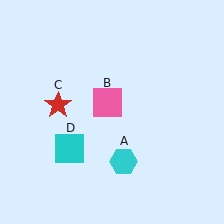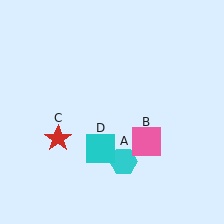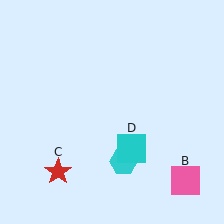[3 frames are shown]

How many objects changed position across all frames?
3 objects changed position: pink square (object B), red star (object C), cyan square (object D).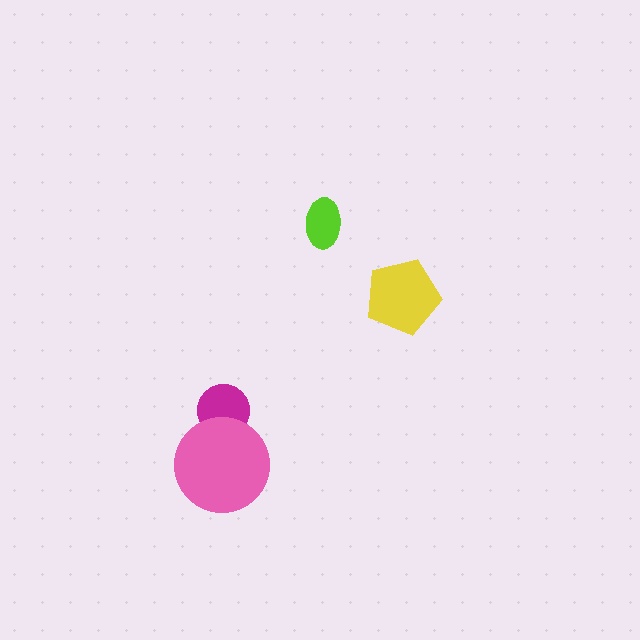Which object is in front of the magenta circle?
The pink circle is in front of the magenta circle.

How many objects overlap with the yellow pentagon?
0 objects overlap with the yellow pentagon.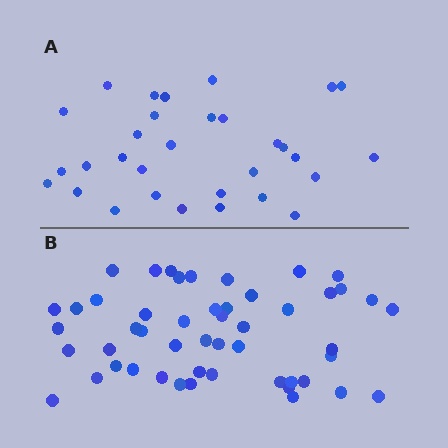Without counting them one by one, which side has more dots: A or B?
Region B (the bottom region) has more dots.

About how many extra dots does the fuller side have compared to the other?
Region B has approximately 20 more dots than region A.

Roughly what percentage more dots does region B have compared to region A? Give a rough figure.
About 60% more.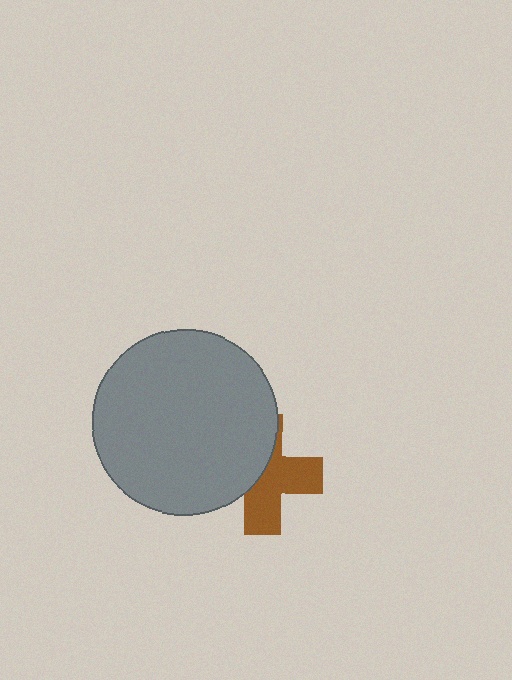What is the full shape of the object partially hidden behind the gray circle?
The partially hidden object is a brown cross.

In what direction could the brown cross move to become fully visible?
The brown cross could move right. That would shift it out from behind the gray circle entirely.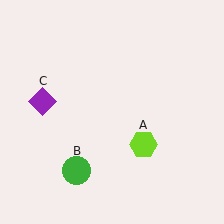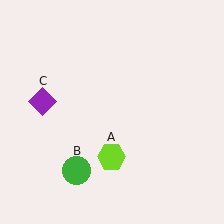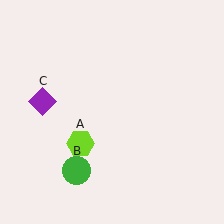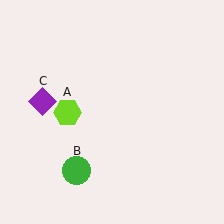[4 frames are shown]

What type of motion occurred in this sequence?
The lime hexagon (object A) rotated clockwise around the center of the scene.